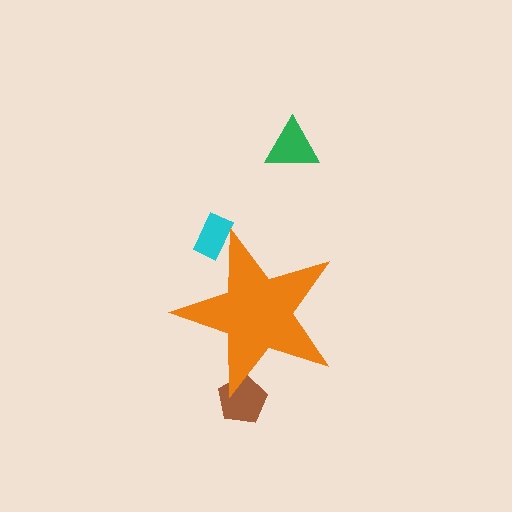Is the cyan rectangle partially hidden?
Yes, the cyan rectangle is partially hidden behind the orange star.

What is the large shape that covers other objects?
An orange star.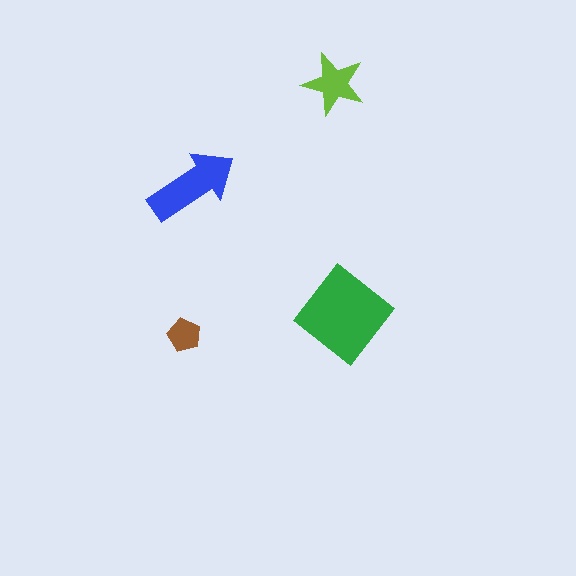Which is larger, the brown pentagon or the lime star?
The lime star.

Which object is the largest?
The green diamond.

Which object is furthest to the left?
The brown pentagon is leftmost.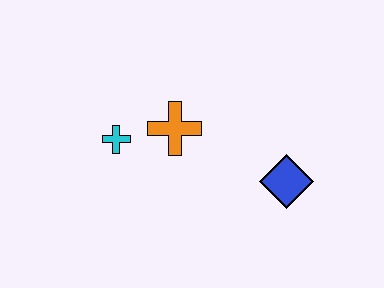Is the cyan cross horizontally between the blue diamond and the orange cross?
No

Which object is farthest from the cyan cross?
The blue diamond is farthest from the cyan cross.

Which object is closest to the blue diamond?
The orange cross is closest to the blue diamond.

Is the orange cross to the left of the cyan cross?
No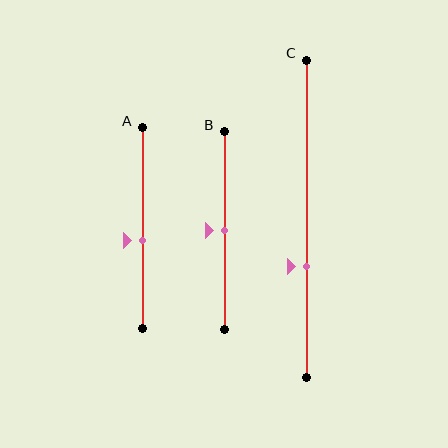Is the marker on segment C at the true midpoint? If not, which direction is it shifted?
No, the marker on segment C is shifted downward by about 15% of the segment length.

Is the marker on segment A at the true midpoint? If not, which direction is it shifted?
No, the marker on segment A is shifted downward by about 6% of the segment length.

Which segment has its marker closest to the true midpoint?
Segment B has its marker closest to the true midpoint.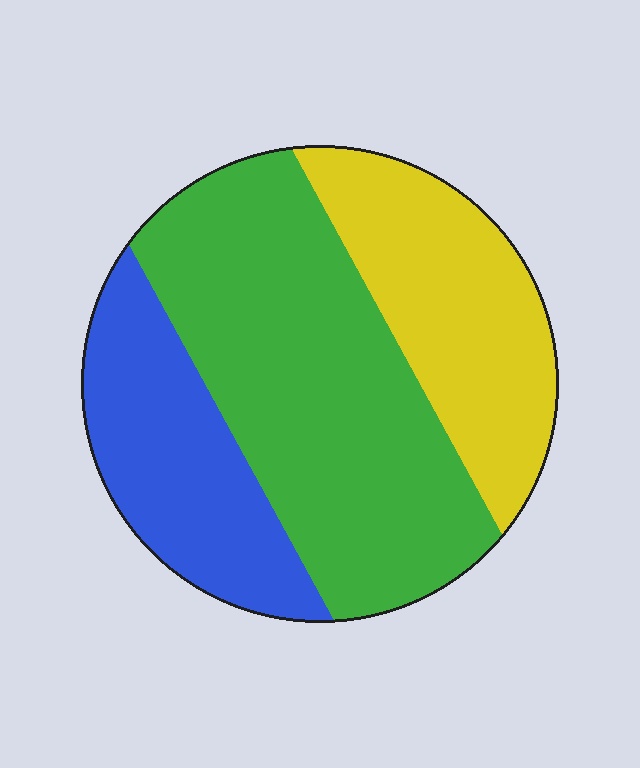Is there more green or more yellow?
Green.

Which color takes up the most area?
Green, at roughly 50%.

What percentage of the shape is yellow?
Yellow takes up between a quarter and a half of the shape.